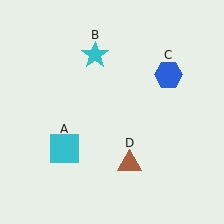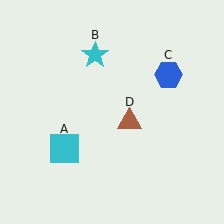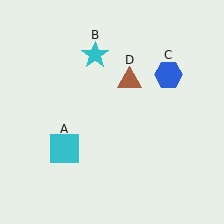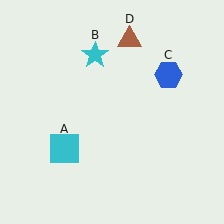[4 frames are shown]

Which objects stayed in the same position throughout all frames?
Cyan square (object A) and cyan star (object B) and blue hexagon (object C) remained stationary.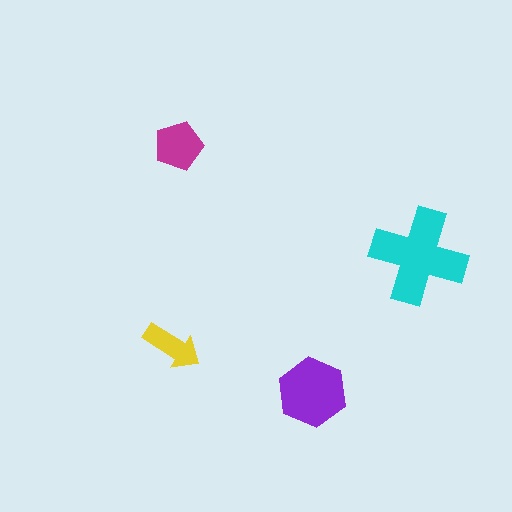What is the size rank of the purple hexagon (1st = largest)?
2nd.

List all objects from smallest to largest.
The yellow arrow, the magenta pentagon, the purple hexagon, the cyan cross.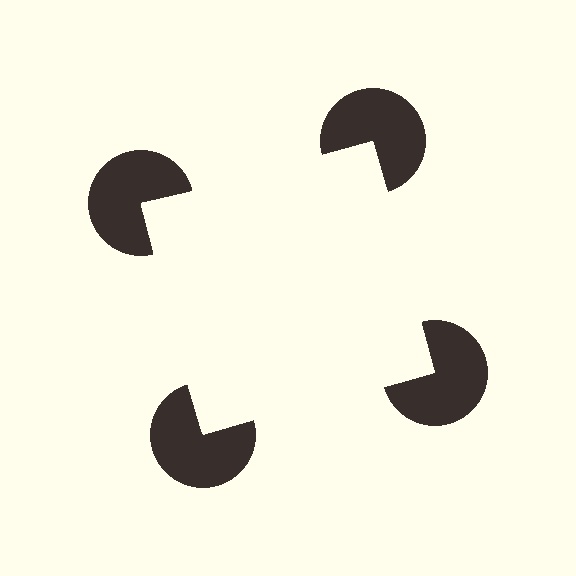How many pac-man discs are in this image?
There are 4 — one at each vertex of the illusory square.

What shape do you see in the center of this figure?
An illusory square — its edges are inferred from the aligned wedge cuts in the pac-man discs, not physically drawn.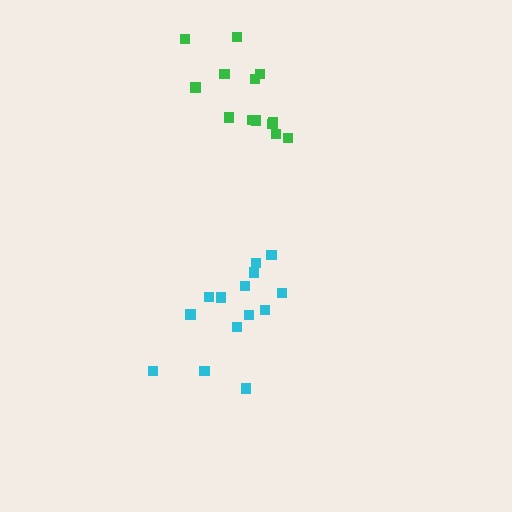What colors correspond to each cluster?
The clusters are colored: cyan, green.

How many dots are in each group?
Group 1: 14 dots, Group 2: 13 dots (27 total).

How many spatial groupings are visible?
There are 2 spatial groupings.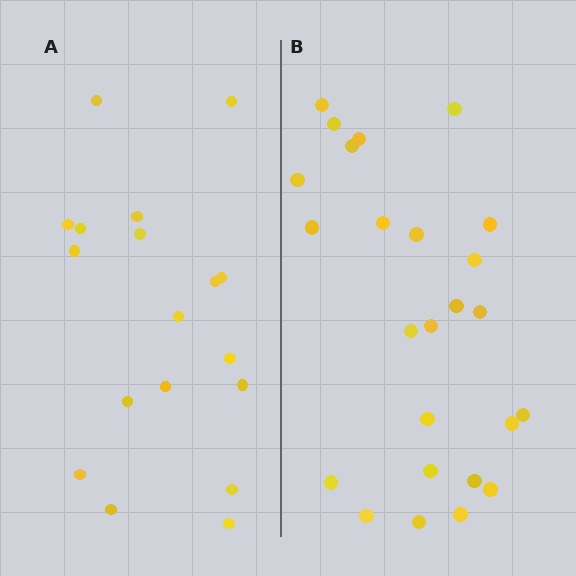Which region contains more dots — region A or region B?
Region B (the right region) has more dots.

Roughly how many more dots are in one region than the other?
Region B has roughly 8 or so more dots than region A.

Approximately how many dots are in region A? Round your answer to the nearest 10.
About 20 dots. (The exact count is 18, which rounds to 20.)